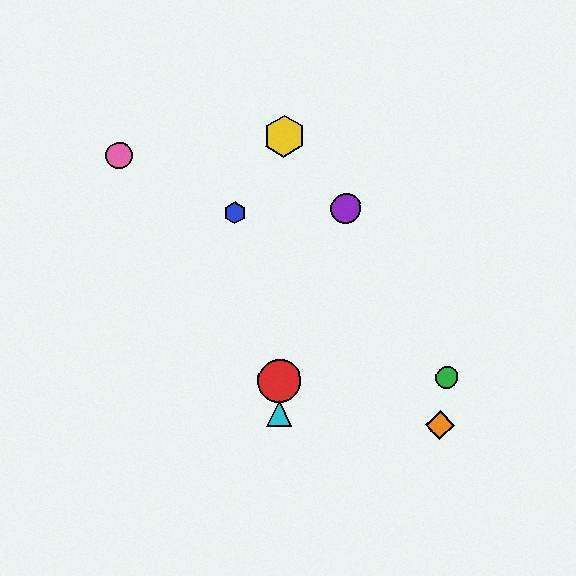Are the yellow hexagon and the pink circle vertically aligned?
No, the yellow hexagon is at x≈284 and the pink circle is at x≈119.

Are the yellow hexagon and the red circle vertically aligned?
Yes, both are at x≈284.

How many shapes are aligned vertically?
3 shapes (the red circle, the yellow hexagon, the cyan triangle) are aligned vertically.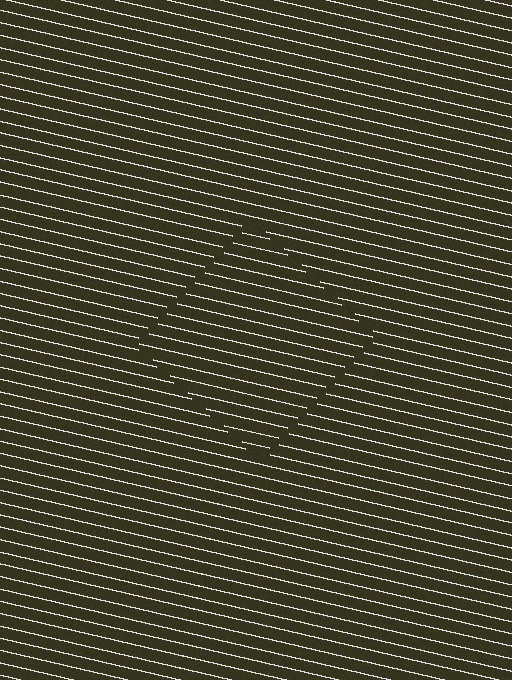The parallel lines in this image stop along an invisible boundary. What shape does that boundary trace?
An illusory square. The interior of the shape contains the same grating, shifted by half a period — the contour is defined by the phase discontinuity where line-ends from the inner and outer gratings abut.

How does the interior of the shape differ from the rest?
The interior of the shape contains the same grating, shifted by half a period — the contour is defined by the phase discontinuity where line-ends from the inner and outer gratings abut.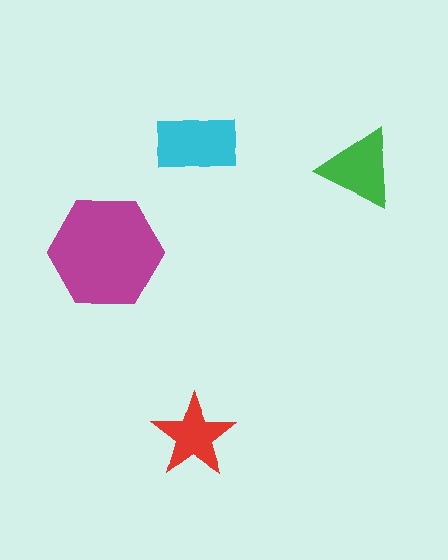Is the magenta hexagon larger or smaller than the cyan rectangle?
Larger.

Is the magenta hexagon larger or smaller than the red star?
Larger.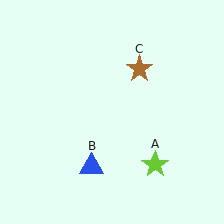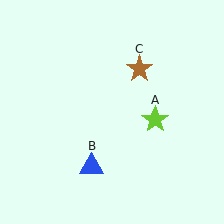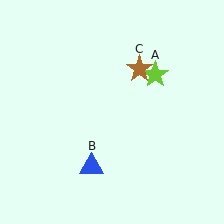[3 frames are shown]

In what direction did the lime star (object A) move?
The lime star (object A) moved up.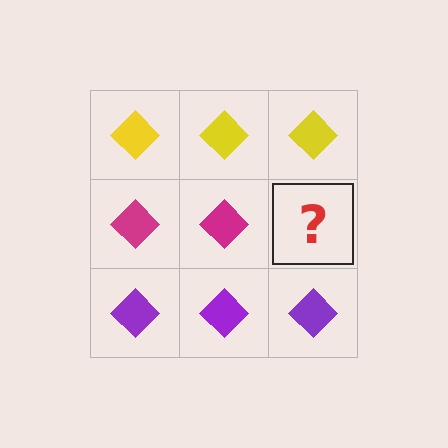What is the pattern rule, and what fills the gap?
The rule is that each row has a consistent color. The gap should be filled with a magenta diamond.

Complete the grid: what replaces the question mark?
The question mark should be replaced with a magenta diamond.